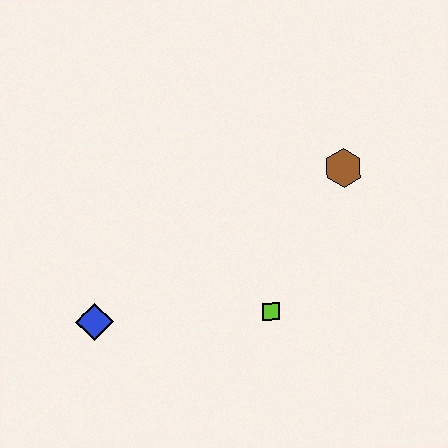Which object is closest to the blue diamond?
The lime square is closest to the blue diamond.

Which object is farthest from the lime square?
The blue diamond is farthest from the lime square.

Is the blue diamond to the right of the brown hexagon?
No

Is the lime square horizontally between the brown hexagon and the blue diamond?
Yes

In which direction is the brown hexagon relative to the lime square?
The brown hexagon is above the lime square.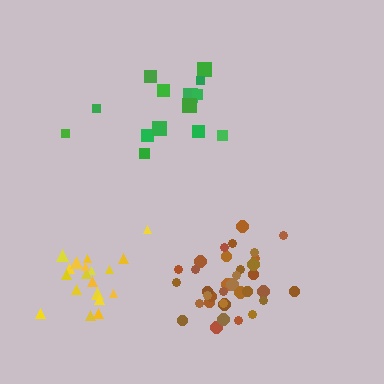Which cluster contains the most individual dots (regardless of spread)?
Brown (35).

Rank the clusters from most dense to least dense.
brown, yellow, green.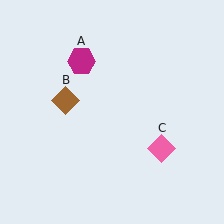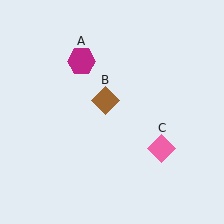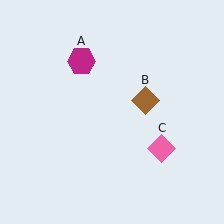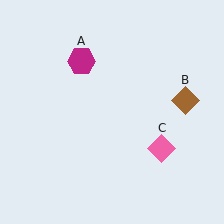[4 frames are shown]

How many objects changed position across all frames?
1 object changed position: brown diamond (object B).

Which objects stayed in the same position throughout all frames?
Magenta hexagon (object A) and pink diamond (object C) remained stationary.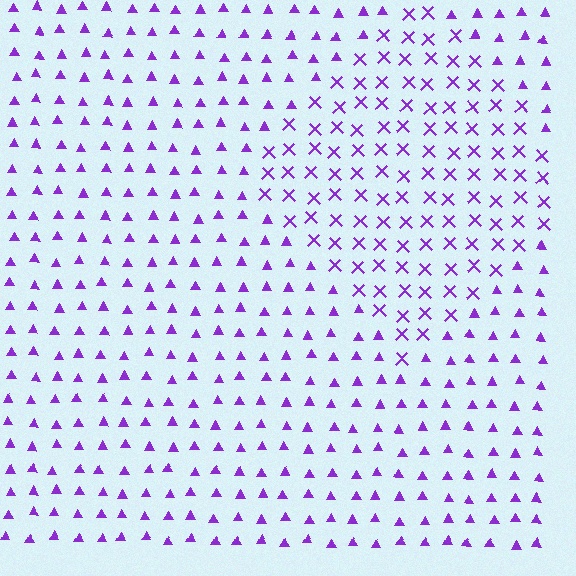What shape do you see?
I see a diamond.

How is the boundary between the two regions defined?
The boundary is defined by a change in element shape: X marks inside vs. triangles outside. All elements share the same color and spacing.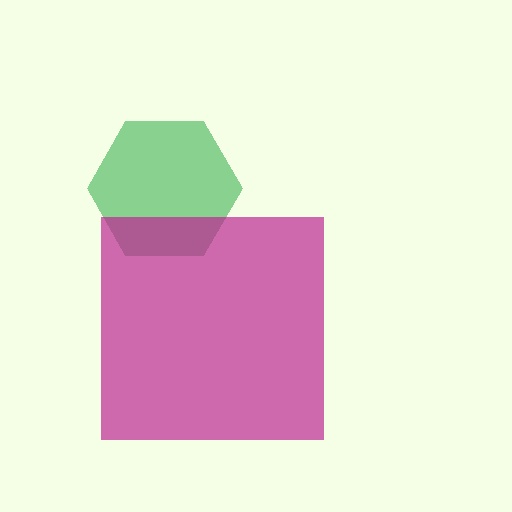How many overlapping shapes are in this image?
There are 2 overlapping shapes in the image.